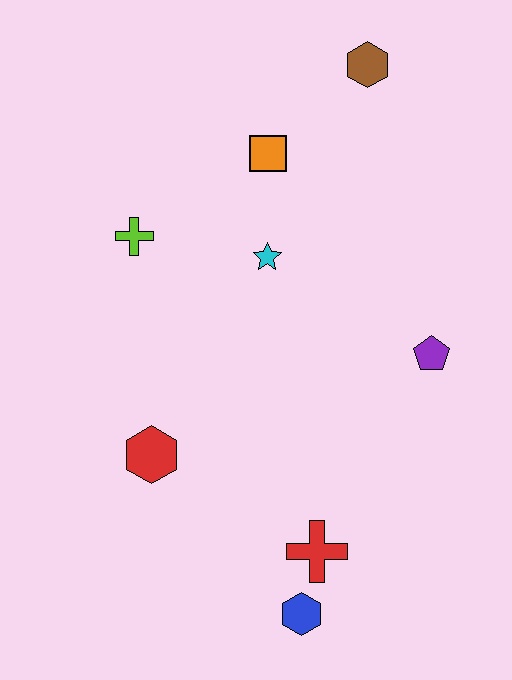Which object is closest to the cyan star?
The orange square is closest to the cyan star.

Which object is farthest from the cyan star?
The blue hexagon is farthest from the cyan star.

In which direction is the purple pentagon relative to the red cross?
The purple pentagon is above the red cross.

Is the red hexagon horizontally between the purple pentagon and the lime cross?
Yes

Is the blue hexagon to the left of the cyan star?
No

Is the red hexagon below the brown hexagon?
Yes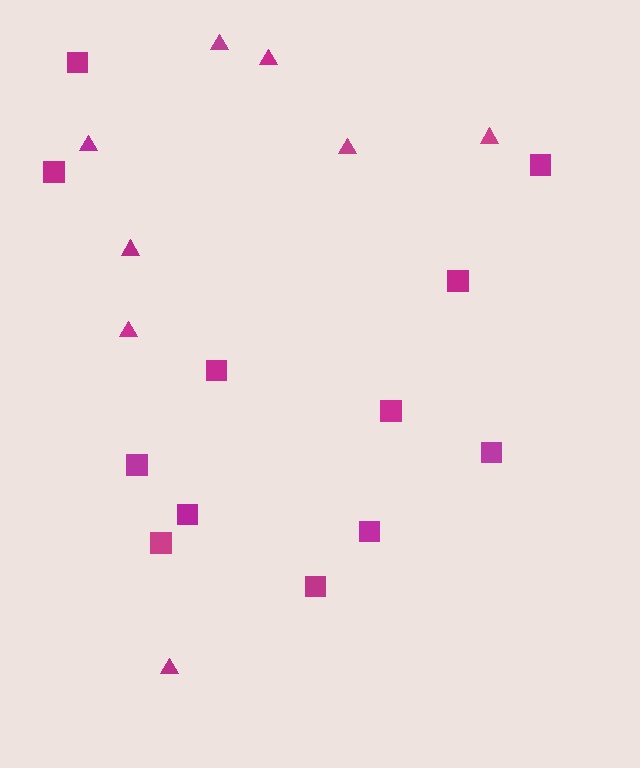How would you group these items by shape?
There are 2 groups: one group of squares (12) and one group of triangles (8).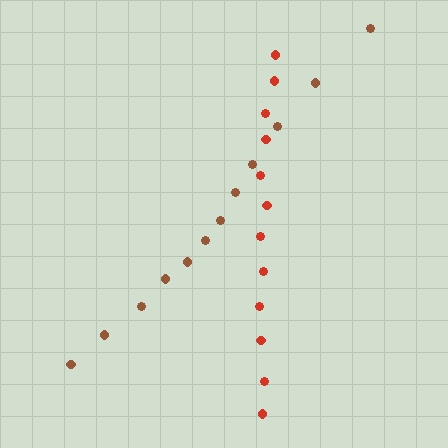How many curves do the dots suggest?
There are 2 distinct paths.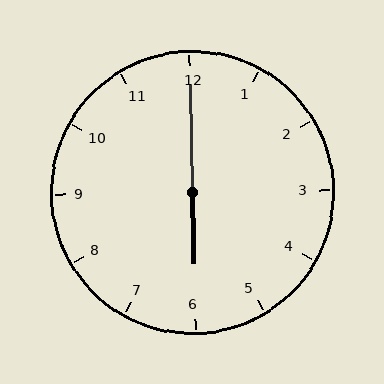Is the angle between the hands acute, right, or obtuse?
It is obtuse.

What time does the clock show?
6:00.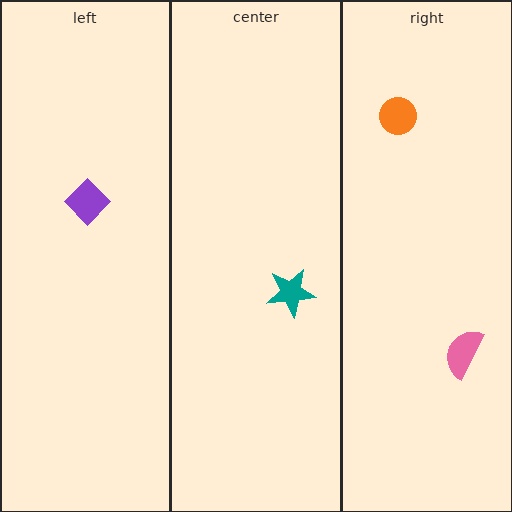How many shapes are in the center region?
1.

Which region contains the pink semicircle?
The right region.